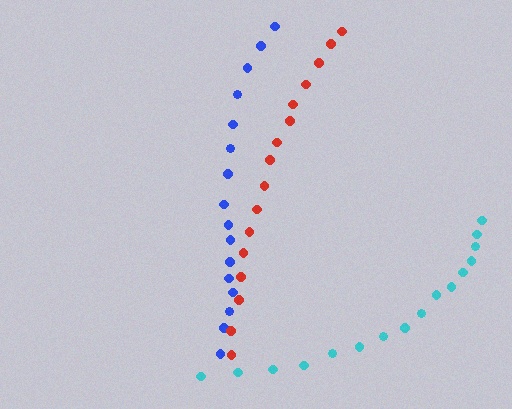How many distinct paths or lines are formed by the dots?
There are 3 distinct paths.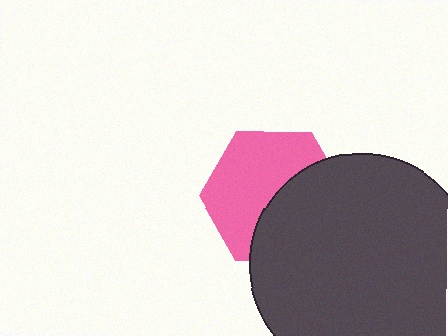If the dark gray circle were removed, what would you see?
You would see the complete pink hexagon.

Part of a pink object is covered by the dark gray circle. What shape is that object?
It is a hexagon.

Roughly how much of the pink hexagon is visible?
About half of it is visible (roughly 56%).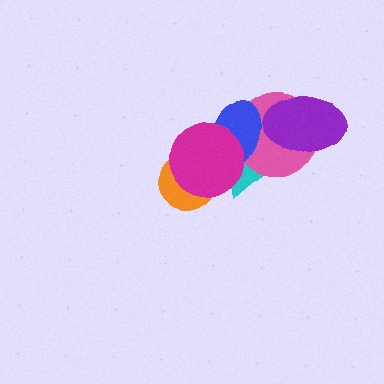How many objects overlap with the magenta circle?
3 objects overlap with the magenta circle.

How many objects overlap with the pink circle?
3 objects overlap with the pink circle.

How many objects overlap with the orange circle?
1 object overlaps with the orange circle.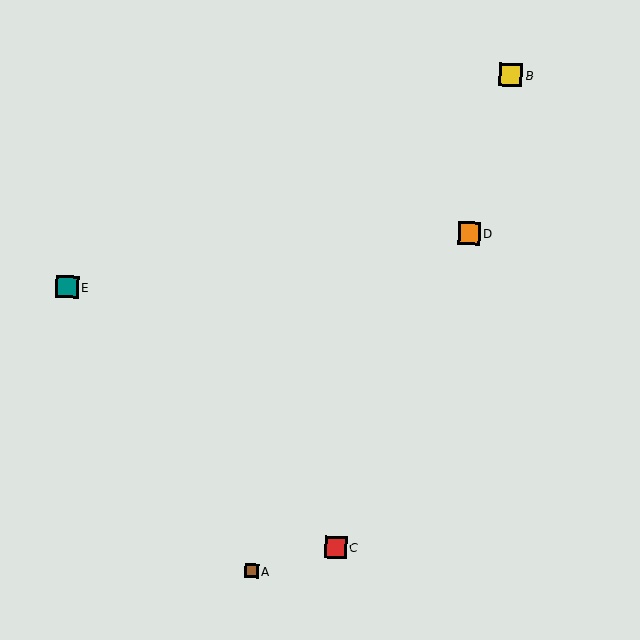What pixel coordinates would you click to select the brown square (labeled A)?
Click at (252, 571) to select the brown square A.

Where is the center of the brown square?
The center of the brown square is at (252, 571).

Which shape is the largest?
The yellow square (labeled B) is the largest.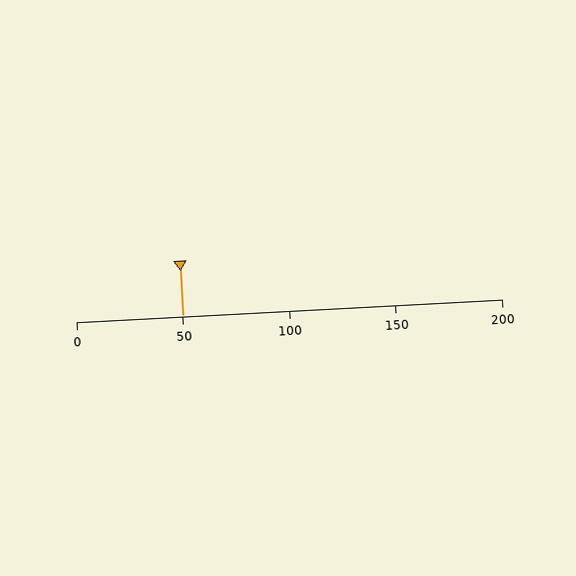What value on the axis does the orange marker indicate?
The marker indicates approximately 50.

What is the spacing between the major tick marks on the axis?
The major ticks are spaced 50 apart.